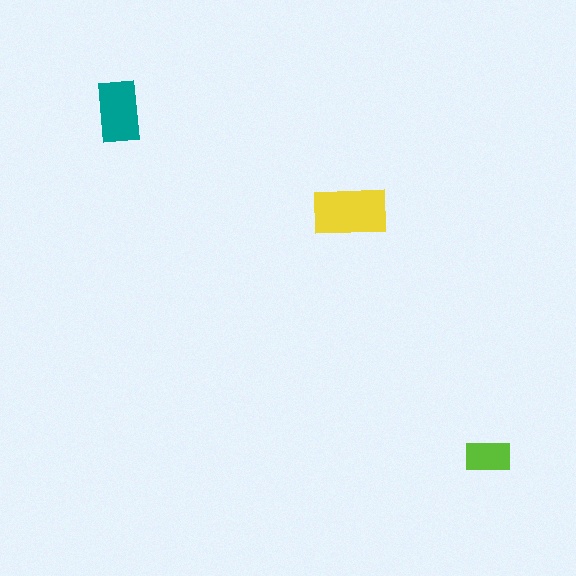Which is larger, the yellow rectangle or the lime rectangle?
The yellow one.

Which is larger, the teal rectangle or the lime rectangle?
The teal one.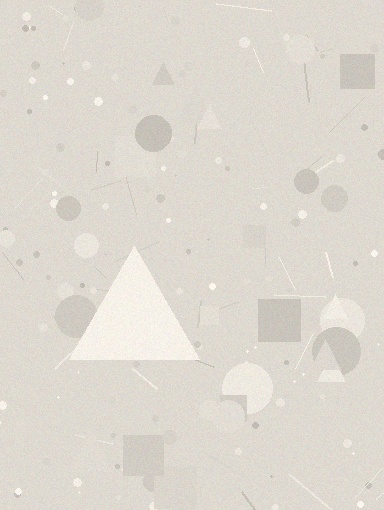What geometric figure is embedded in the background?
A triangle is embedded in the background.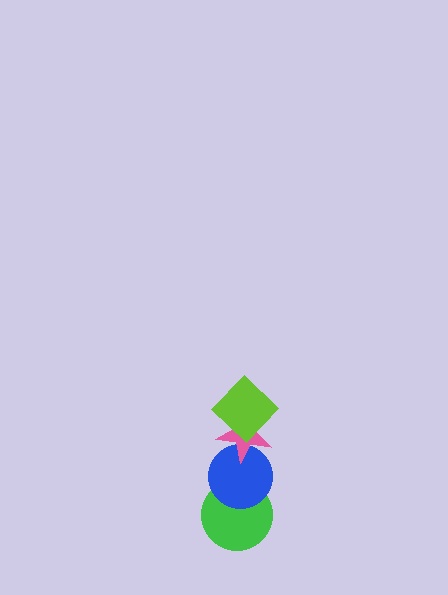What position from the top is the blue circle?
The blue circle is 3rd from the top.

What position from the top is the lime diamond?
The lime diamond is 1st from the top.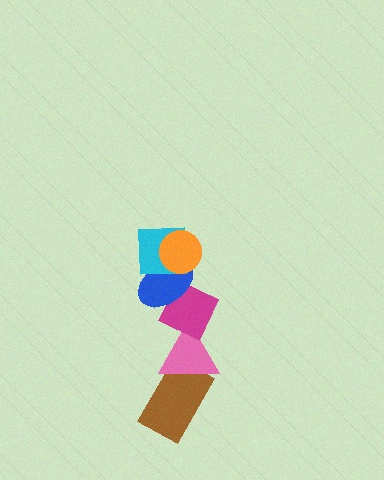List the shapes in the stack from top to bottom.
From top to bottom: the orange circle, the cyan square, the blue ellipse, the magenta diamond, the pink triangle, the brown rectangle.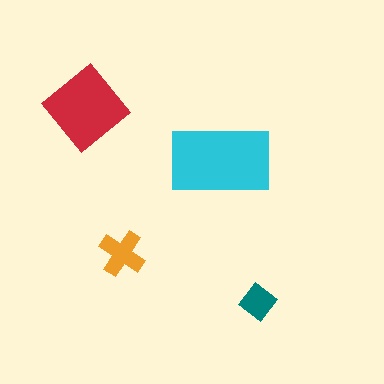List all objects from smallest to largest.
The teal diamond, the orange cross, the red diamond, the cyan rectangle.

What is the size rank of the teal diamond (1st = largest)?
4th.